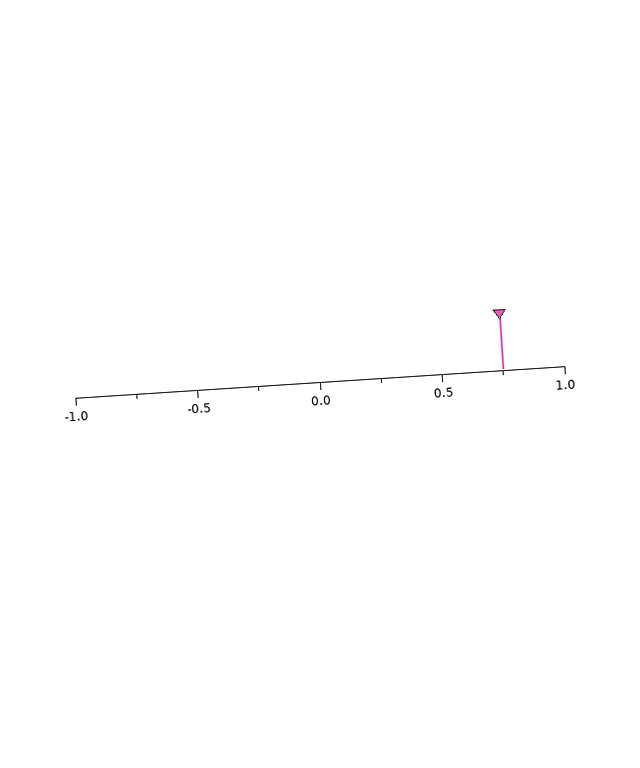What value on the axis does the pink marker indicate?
The marker indicates approximately 0.75.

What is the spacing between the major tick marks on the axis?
The major ticks are spaced 0.5 apart.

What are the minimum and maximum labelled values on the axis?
The axis runs from -1.0 to 1.0.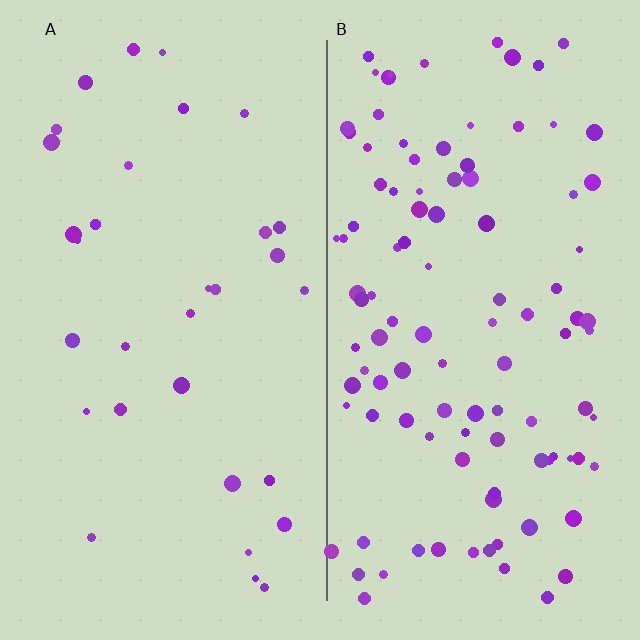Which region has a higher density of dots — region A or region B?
B (the right).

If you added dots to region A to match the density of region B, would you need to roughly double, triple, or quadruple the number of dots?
Approximately triple.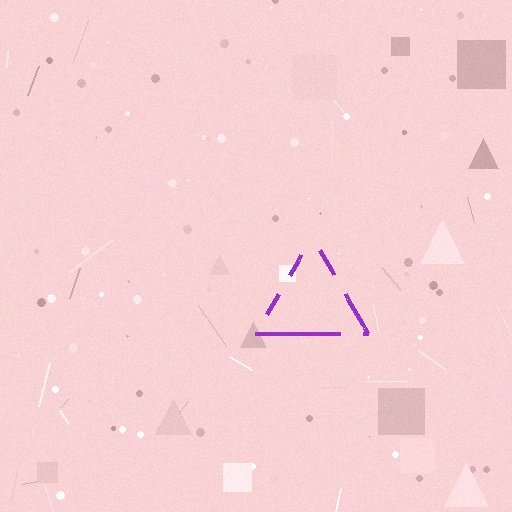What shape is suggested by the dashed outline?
The dashed outline suggests a triangle.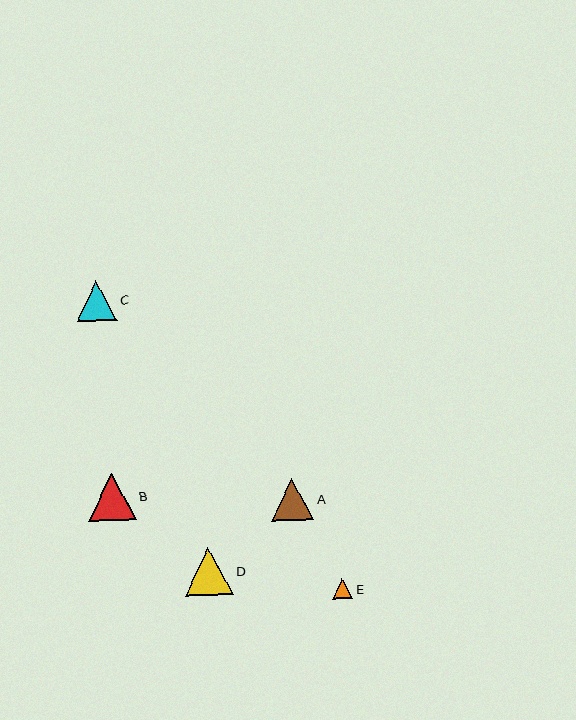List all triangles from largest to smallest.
From largest to smallest: D, B, A, C, E.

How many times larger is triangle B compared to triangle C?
Triangle B is approximately 1.2 times the size of triangle C.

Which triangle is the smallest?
Triangle E is the smallest with a size of approximately 20 pixels.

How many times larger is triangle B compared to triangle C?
Triangle B is approximately 1.2 times the size of triangle C.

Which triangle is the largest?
Triangle D is the largest with a size of approximately 48 pixels.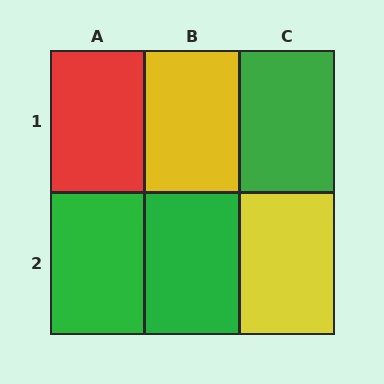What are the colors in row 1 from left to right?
Red, yellow, green.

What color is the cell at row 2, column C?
Yellow.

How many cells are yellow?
2 cells are yellow.